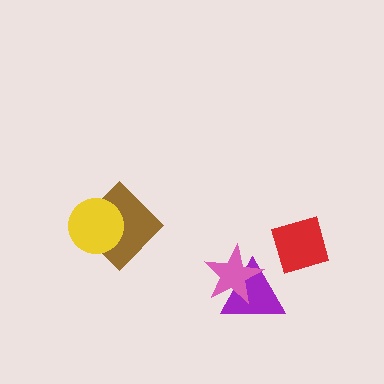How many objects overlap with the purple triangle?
1 object overlaps with the purple triangle.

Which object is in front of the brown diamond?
The yellow circle is in front of the brown diamond.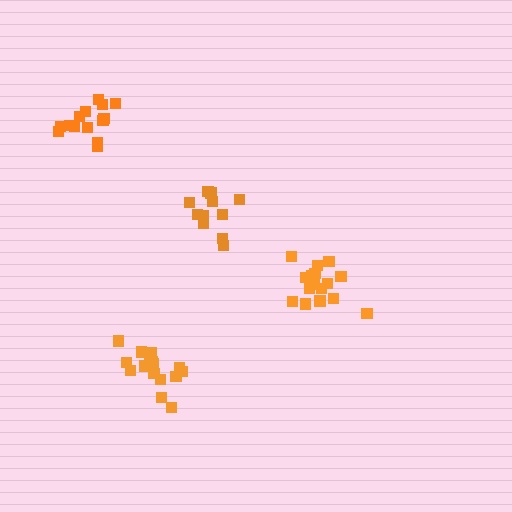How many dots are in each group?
Group 1: 11 dots, Group 2: 16 dots, Group 3: 17 dots, Group 4: 14 dots (58 total).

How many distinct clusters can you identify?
There are 4 distinct clusters.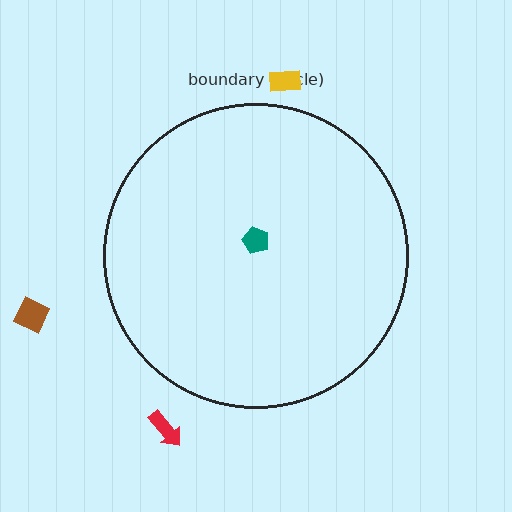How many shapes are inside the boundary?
1 inside, 3 outside.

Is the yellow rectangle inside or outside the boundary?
Outside.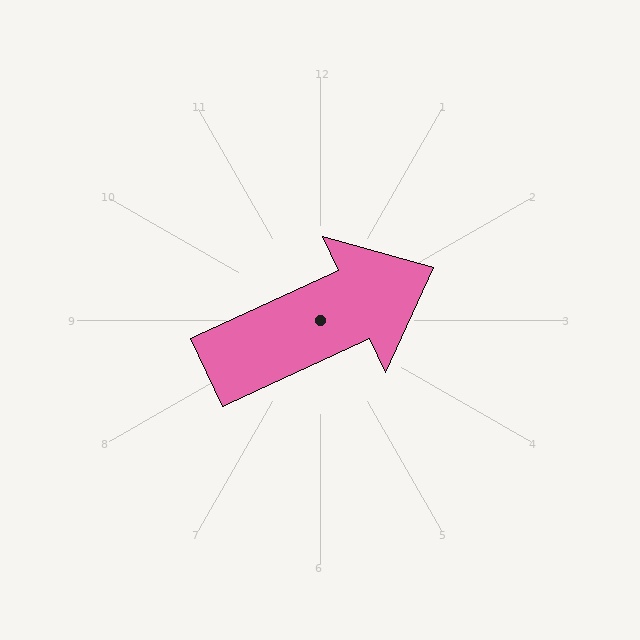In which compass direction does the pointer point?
Northeast.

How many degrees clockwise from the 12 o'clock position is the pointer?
Approximately 65 degrees.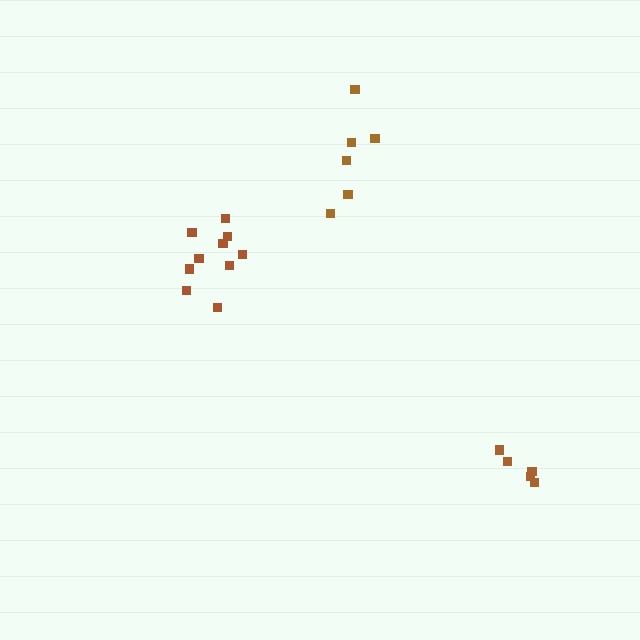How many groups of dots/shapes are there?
There are 3 groups.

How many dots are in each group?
Group 1: 6 dots, Group 2: 10 dots, Group 3: 5 dots (21 total).